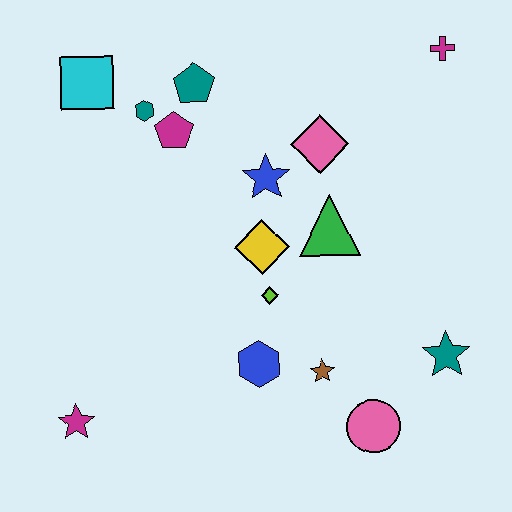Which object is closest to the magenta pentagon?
The teal hexagon is closest to the magenta pentagon.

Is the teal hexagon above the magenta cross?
No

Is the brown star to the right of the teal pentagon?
Yes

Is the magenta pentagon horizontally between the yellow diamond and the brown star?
No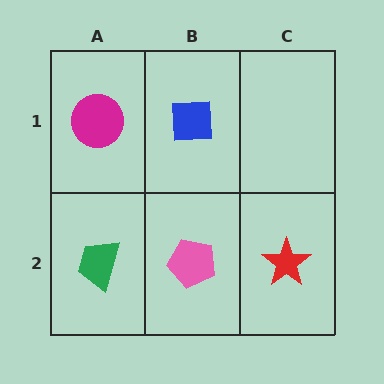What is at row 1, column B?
A blue square.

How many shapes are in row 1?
2 shapes.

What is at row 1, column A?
A magenta circle.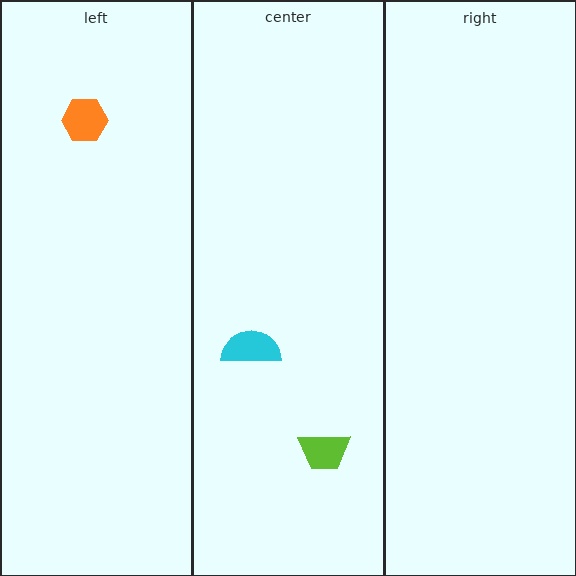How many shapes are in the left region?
1.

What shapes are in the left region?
The orange hexagon.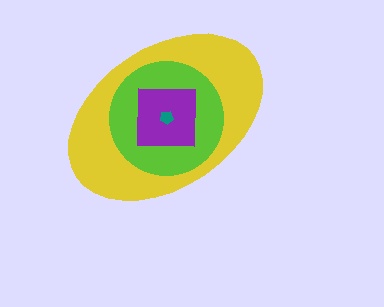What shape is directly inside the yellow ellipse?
The lime circle.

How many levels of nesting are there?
4.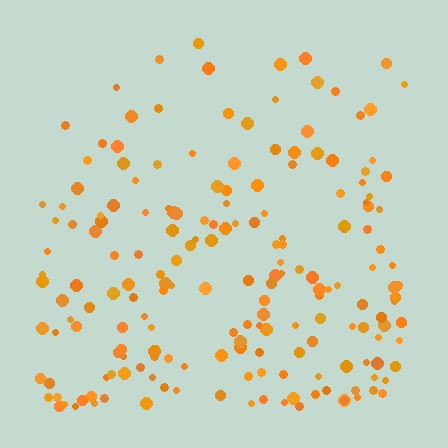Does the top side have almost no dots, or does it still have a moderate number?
Still a moderate number, just noticeably fewer than the bottom.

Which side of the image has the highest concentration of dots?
The bottom.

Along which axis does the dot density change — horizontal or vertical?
Vertical.